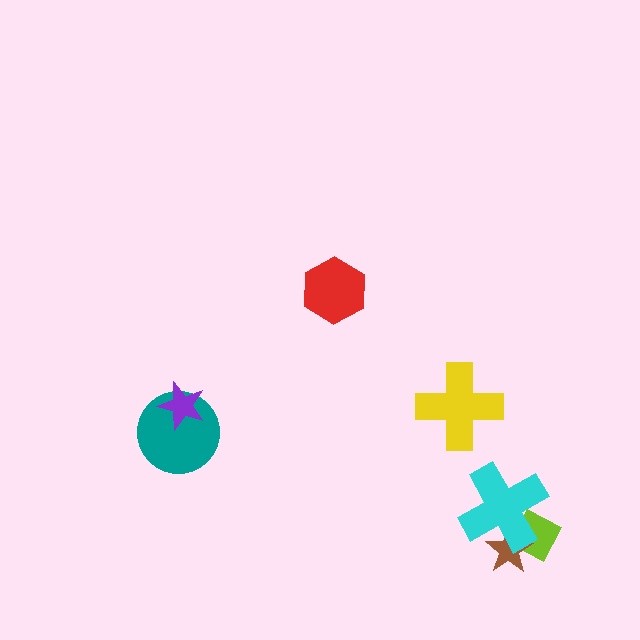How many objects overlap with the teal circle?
1 object overlaps with the teal circle.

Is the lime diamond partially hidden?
Yes, it is partially covered by another shape.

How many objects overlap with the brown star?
2 objects overlap with the brown star.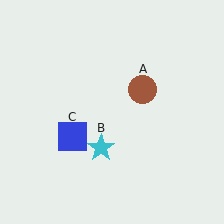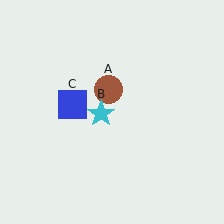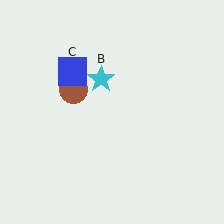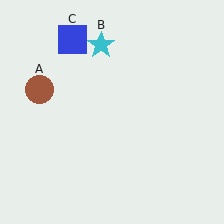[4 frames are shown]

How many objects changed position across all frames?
3 objects changed position: brown circle (object A), cyan star (object B), blue square (object C).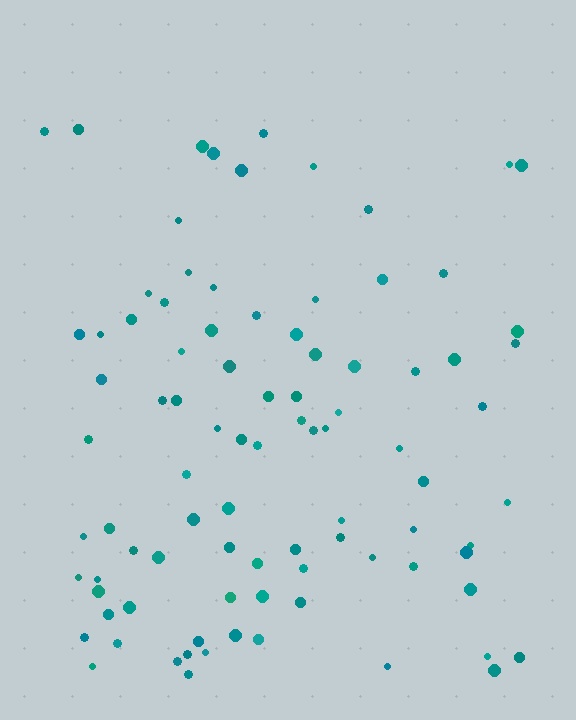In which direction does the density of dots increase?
From top to bottom, with the bottom side densest.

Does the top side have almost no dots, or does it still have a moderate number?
Still a moderate number, just noticeably fewer than the bottom.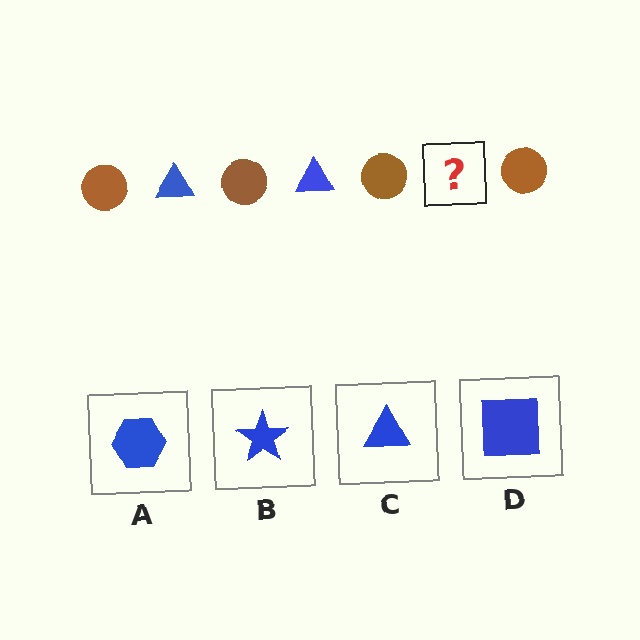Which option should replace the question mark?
Option C.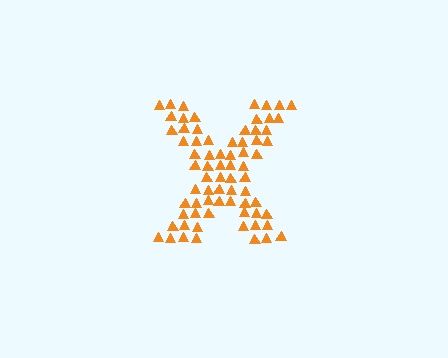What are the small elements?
The small elements are triangles.